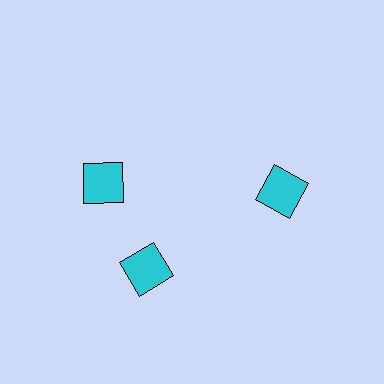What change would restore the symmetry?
The symmetry would be restored by rotating it back into even spacing with its neighbors so that all 3 squares sit at equal angles and equal distance from the center.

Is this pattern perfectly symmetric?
No. The 3 cyan squares are arranged in a ring, but one element near the 11 o'clock position is rotated out of alignment along the ring, breaking the 3-fold rotational symmetry.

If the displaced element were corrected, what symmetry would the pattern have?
It would have 3-fold rotational symmetry — the pattern would map onto itself every 120 degrees.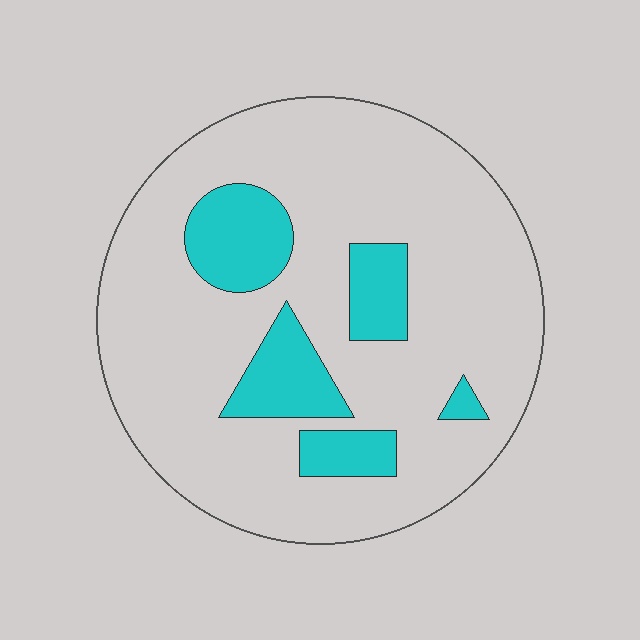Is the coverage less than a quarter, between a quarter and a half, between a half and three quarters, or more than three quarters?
Less than a quarter.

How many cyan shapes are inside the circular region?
5.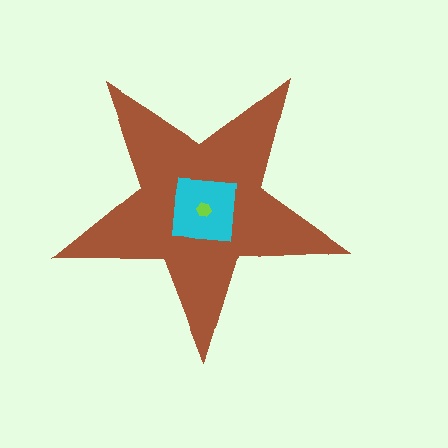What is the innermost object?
The lime hexagon.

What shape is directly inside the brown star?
The cyan square.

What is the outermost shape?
The brown star.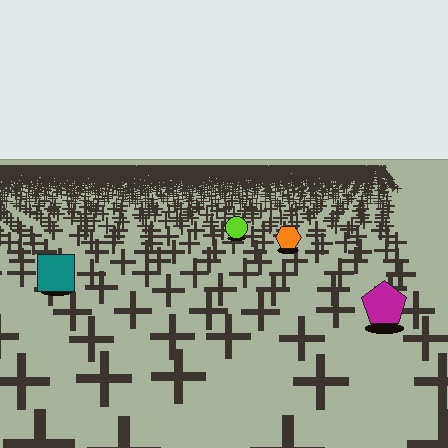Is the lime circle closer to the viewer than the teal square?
No. The teal square is closer — you can tell from the texture gradient: the ground texture is coarser near it.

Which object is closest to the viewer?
The magenta pentagon is closest. The texture marks near it are larger and more spread out.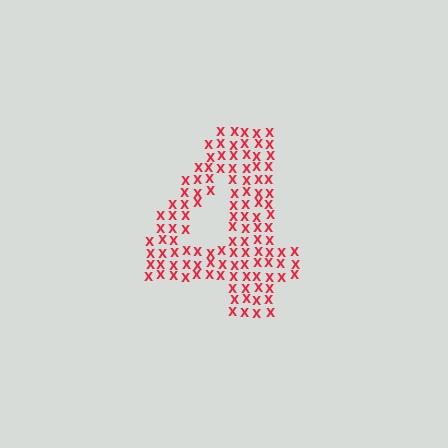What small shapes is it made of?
It is made of small letter X's.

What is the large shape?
The large shape is the digit 4.